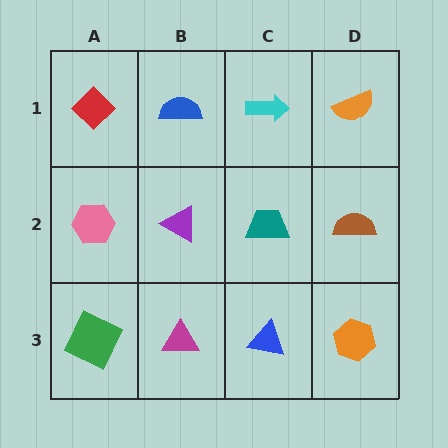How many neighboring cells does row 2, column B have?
4.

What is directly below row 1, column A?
A pink hexagon.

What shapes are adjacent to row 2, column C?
A cyan arrow (row 1, column C), a blue triangle (row 3, column C), a purple triangle (row 2, column B), a brown semicircle (row 2, column D).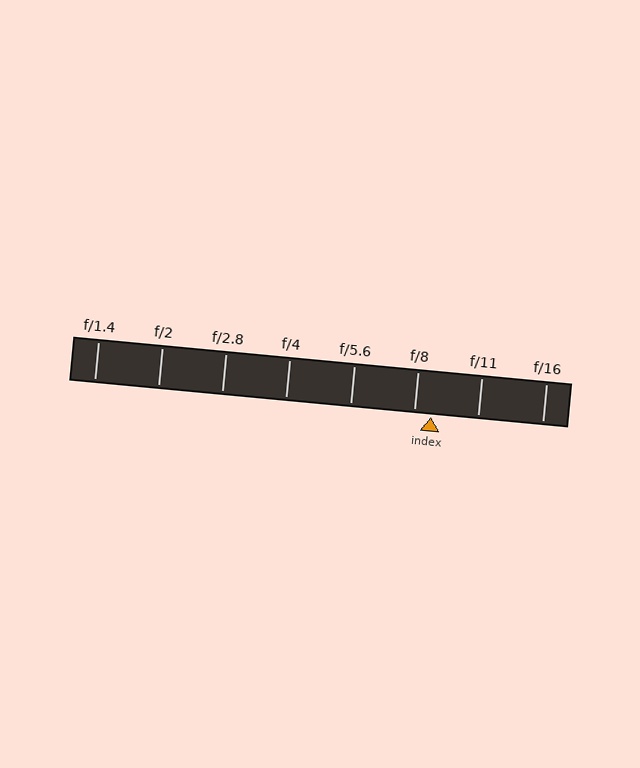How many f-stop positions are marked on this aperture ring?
There are 8 f-stop positions marked.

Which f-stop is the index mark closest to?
The index mark is closest to f/8.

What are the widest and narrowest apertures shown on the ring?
The widest aperture shown is f/1.4 and the narrowest is f/16.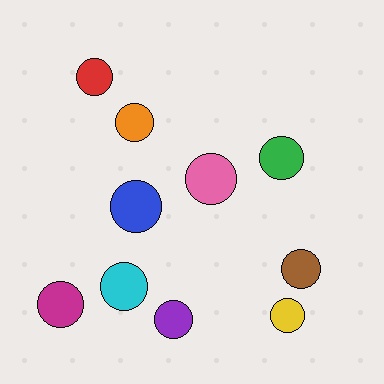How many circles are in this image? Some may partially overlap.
There are 10 circles.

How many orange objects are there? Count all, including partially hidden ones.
There is 1 orange object.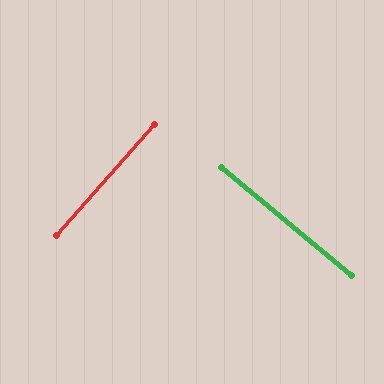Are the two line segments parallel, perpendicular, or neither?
Perpendicular — they meet at approximately 88°.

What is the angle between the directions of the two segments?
Approximately 88 degrees.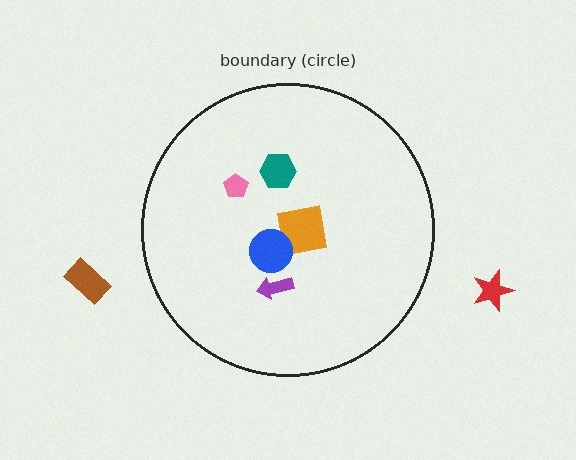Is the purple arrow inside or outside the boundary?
Inside.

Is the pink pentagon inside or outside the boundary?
Inside.